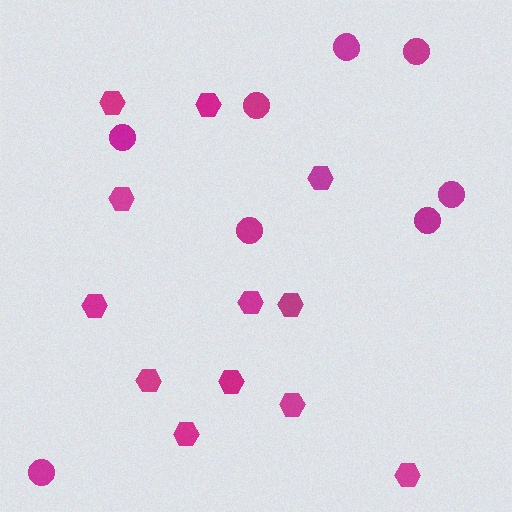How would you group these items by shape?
There are 2 groups: one group of hexagons (12) and one group of circles (8).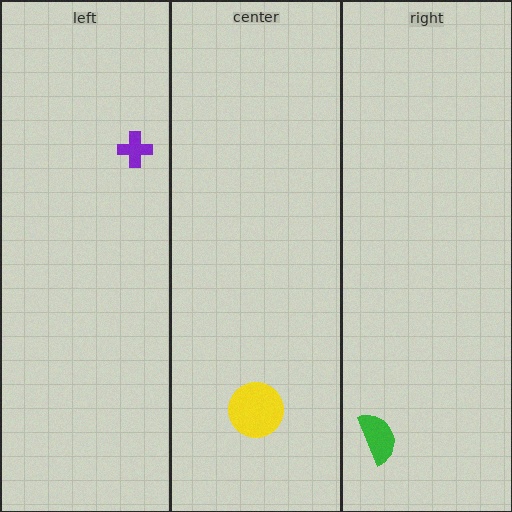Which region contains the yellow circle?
The center region.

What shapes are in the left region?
The purple cross.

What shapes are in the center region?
The yellow circle.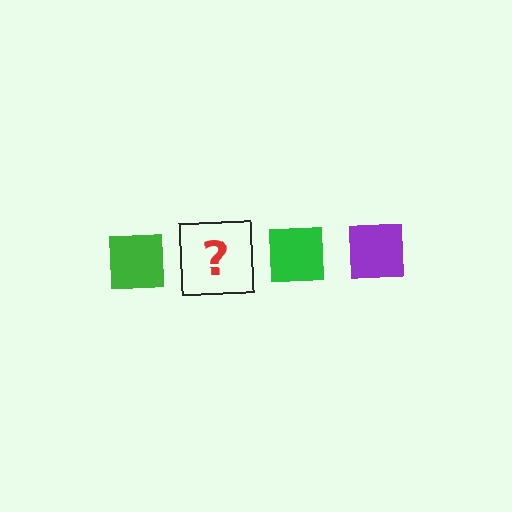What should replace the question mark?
The question mark should be replaced with a purple square.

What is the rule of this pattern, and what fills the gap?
The rule is that the pattern cycles through green, purple squares. The gap should be filled with a purple square.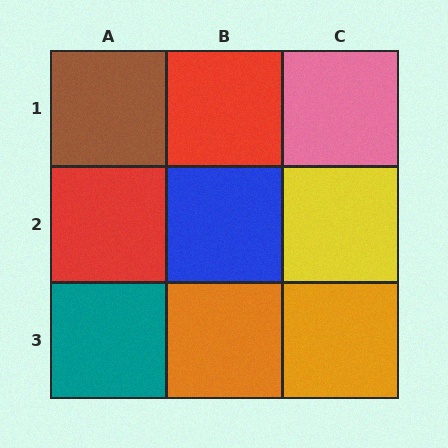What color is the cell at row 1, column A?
Brown.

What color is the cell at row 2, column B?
Blue.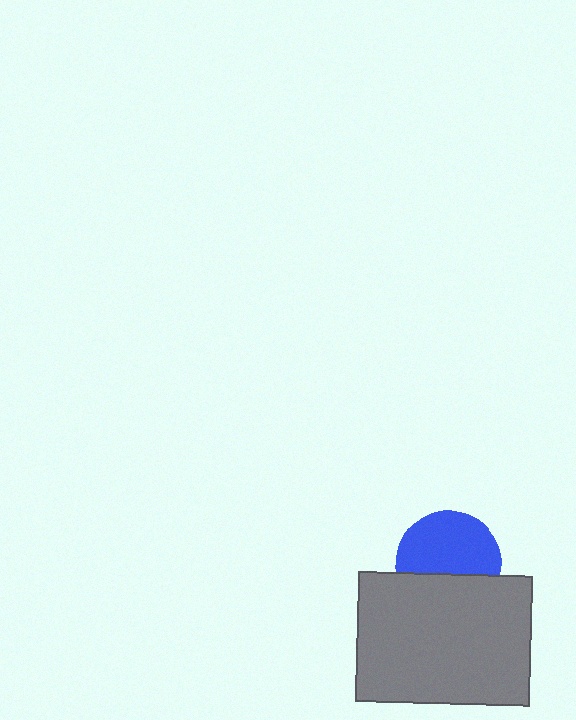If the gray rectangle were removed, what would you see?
You would see the complete blue circle.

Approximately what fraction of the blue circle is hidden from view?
Roughly 37% of the blue circle is hidden behind the gray rectangle.